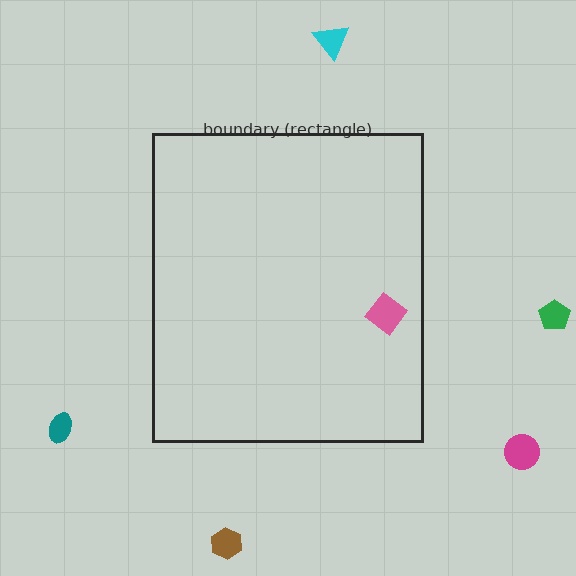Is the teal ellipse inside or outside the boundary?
Outside.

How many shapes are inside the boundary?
1 inside, 5 outside.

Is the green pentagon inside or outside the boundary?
Outside.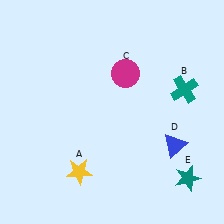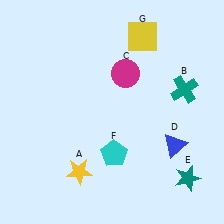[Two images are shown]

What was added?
A cyan pentagon (F), a yellow square (G) were added in Image 2.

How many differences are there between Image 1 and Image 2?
There are 2 differences between the two images.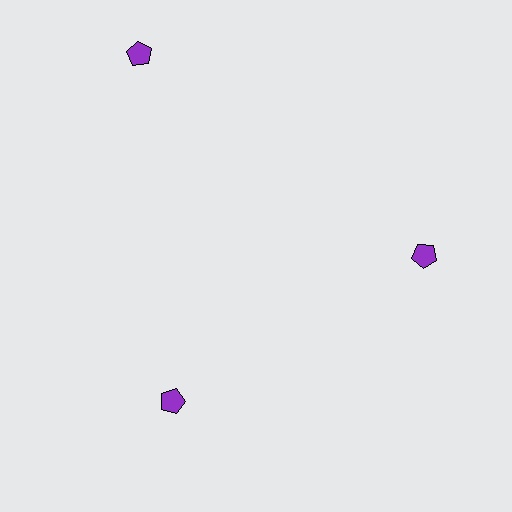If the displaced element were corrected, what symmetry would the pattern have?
It would have 3-fold rotational symmetry — the pattern would map onto itself every 120 degrees.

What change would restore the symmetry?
The symmetry would be restored by moving it inward, back onto the ring so that all 3 pentagons sit at equal angles and equal distance from the center.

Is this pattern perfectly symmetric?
No. The 3 purple pentagons are arranged in a ring, but one element near the 11 o'clock position is pushed outward from the center, breaking the 3-fold rotational symmetry.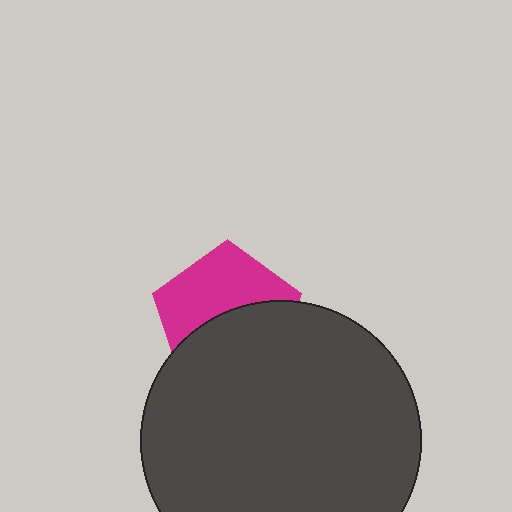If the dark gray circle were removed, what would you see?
You would see the complete magenta pentagon.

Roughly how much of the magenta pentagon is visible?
About half of it is visible (roughly 49%).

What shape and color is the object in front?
The object in front is a dark gray circle.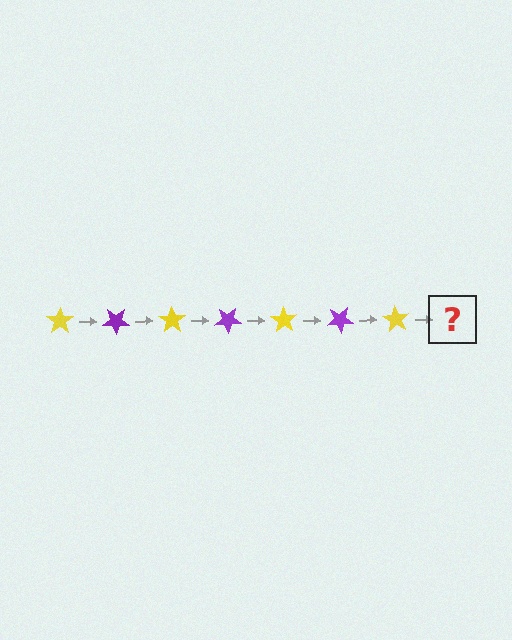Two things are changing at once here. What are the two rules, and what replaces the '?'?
The two rules are that it rotates 35 degrees each step and the color cycles through yellow and purple. The '?' should be a purple star, rotated 245 degrees from the start.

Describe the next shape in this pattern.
It should be a purple star, rotated 245 degrees from the start.